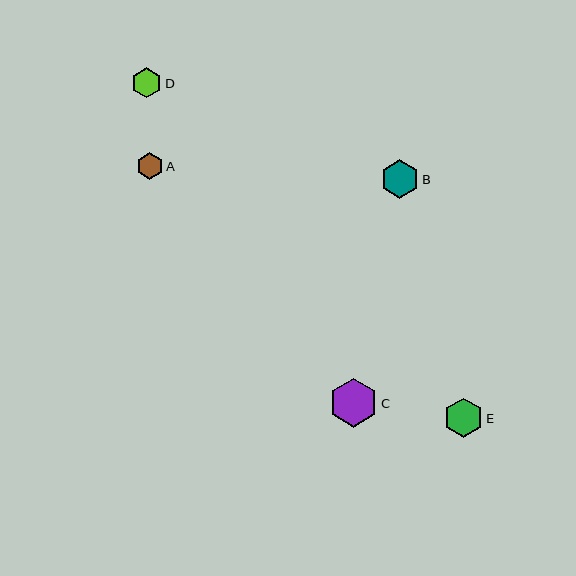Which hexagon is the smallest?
Hexagon A is the smallest with a size of approximately 27 pixels.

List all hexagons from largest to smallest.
From largest to smallest: C, E, B, D, A.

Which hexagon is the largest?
Hexagon C is the largest with a size of approximately 49 pixels.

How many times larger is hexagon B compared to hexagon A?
Hexagon B is approximately 1.5 times the size of hexagon A.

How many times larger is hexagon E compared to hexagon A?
Hexagon E is approximately 1.5 times the size of hexagon A.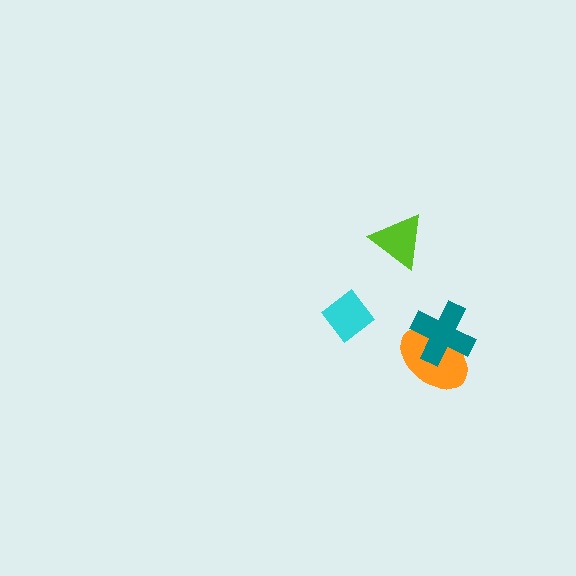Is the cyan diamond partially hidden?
No, no other shape covers it.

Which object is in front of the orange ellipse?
The teal cross is in front of the orange ellipse.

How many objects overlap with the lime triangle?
0 objects overlap with the lime triangle.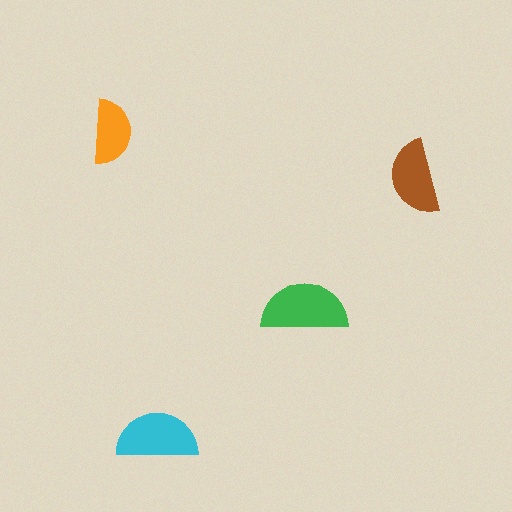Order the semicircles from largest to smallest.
the green one, the cyan one, the brown one, the orange one.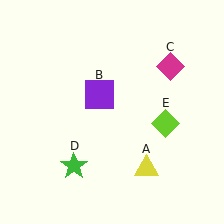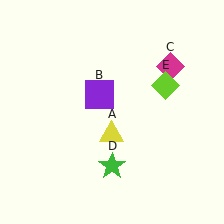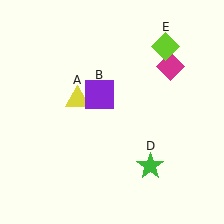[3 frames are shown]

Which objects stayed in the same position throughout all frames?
Purple square (object B) and magenta diamond (object C) remained stationary.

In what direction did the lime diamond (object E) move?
The lime diamond (object E) moved up.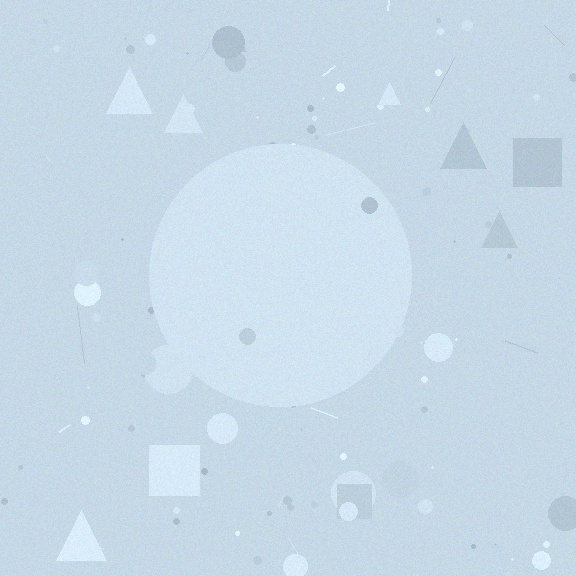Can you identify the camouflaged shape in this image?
The camouflaged shape is a circle.